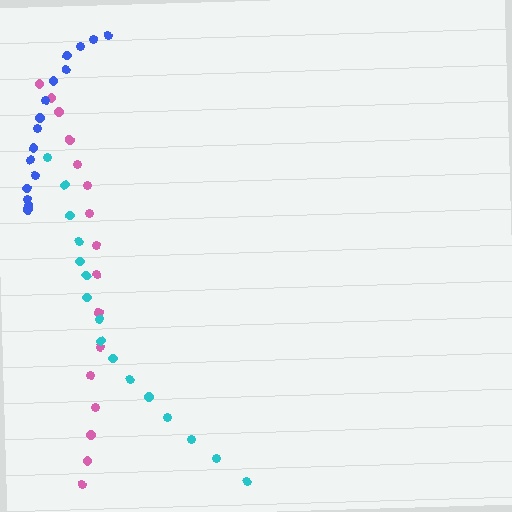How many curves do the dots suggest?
There are 3 distinct paths.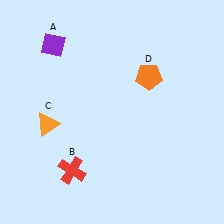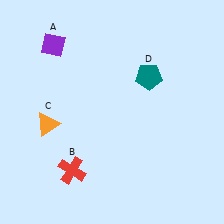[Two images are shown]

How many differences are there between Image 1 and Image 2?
There is 1 difference between the two images.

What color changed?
The pentagon (D) changed from orange in Image 1 to teal in Image 2.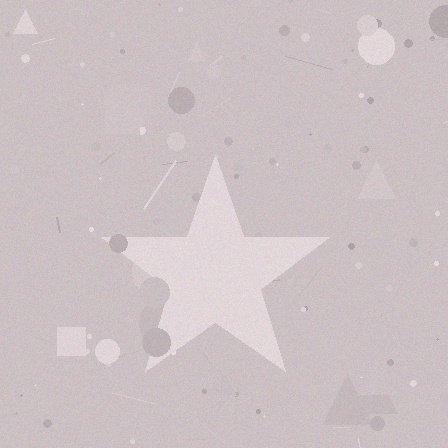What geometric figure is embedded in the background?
A star is embedded in the background.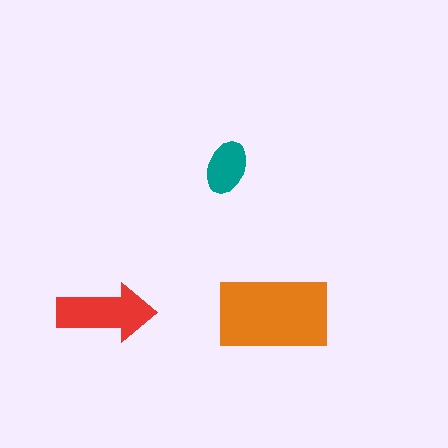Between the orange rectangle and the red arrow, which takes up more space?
The orange rectangle.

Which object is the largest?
The orange rectangle.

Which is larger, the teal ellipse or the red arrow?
The red arrow.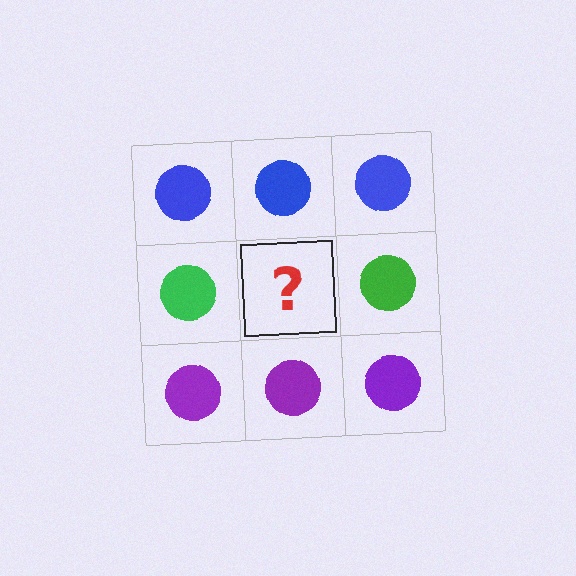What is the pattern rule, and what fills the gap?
The rule is that each row has a consistent color. The gap should be filled with a green circle.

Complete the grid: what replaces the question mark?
The question mark should be replaced with a green circle.